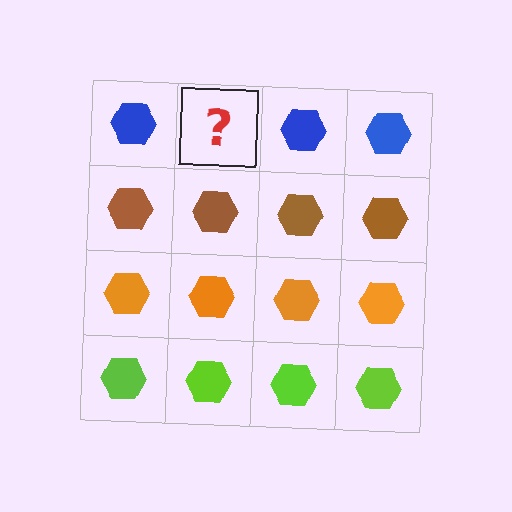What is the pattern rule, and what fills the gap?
The rule is that each row has a consistent color. The gap should be filled with a blue hexagon.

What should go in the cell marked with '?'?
The missing cell should contain a blue hexagon.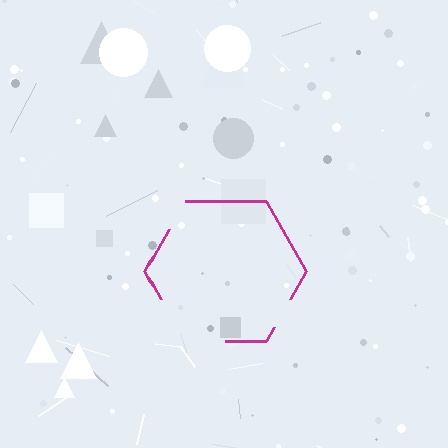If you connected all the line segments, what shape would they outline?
They would outline a hexagon.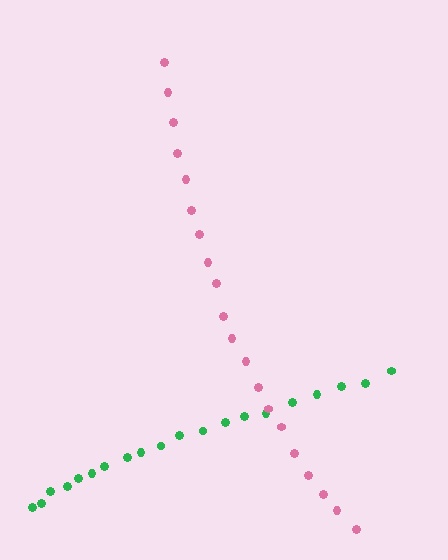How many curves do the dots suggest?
There are 2 distinct paths.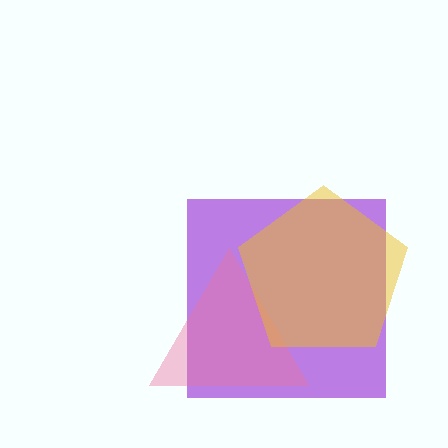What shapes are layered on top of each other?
The layered shapes are: a purple square, a pink triangle, a yellow pentagon.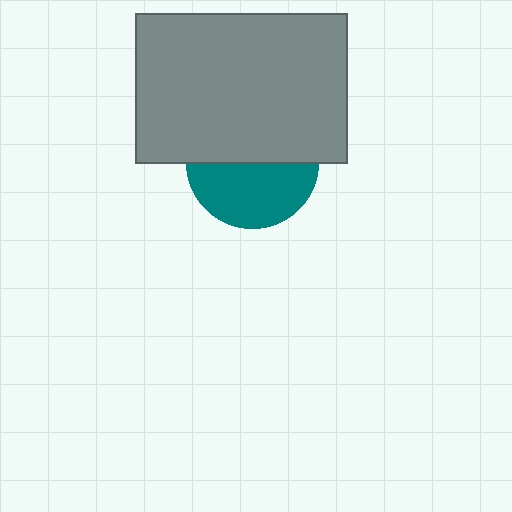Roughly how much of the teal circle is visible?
About half of it is visible (roughly 50%).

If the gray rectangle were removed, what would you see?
You would see the complete teal circle.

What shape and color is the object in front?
The object in front is a gray rectangle.